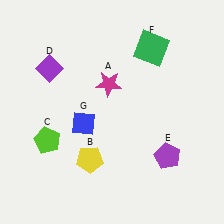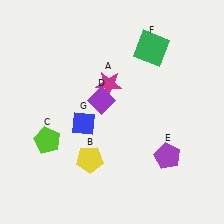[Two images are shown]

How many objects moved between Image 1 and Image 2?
1 object moved between the two images.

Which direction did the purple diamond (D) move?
The purple diamond (D) moved right.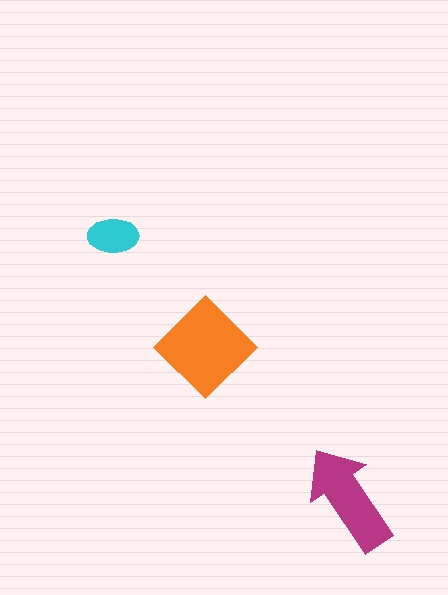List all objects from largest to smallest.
The orange diamond, the magenta arrow, the cyan ellipse.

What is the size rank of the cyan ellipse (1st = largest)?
3rd.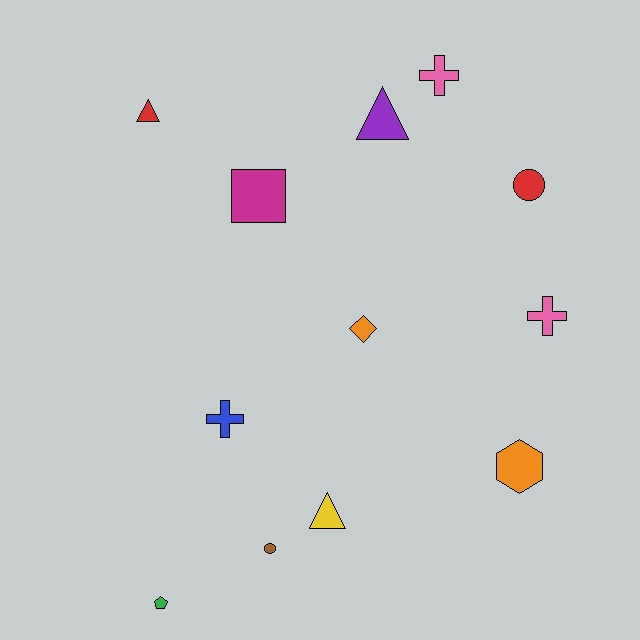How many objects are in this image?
There are 12 objects.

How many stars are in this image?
There are no stars.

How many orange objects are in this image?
There are 2 orange objects.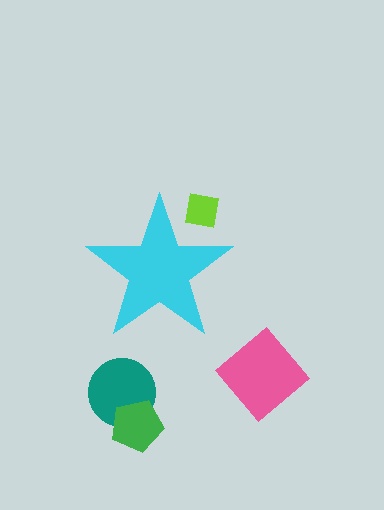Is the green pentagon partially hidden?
No, the green pentagon is fully visible.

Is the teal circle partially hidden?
No, the teal circle is fully visible.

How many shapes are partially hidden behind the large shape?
1 shape is partially hidden.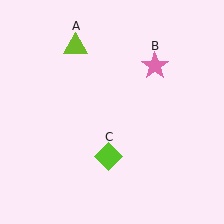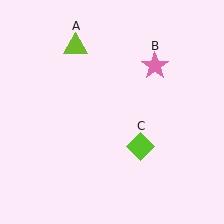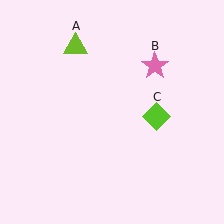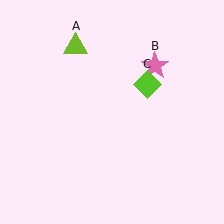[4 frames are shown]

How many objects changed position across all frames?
1 object changed position: lime diamond (object C).